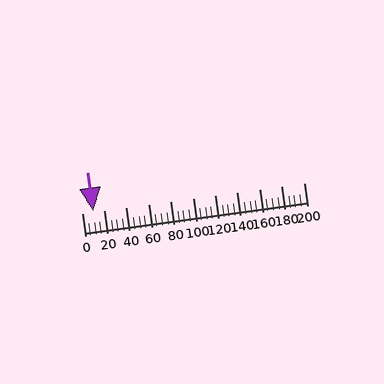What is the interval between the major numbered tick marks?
The major tick marks are spaced 20 units apart.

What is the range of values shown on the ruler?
The ruler shows values from 0 to 200.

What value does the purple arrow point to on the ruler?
The purple arrow points to approximately 10.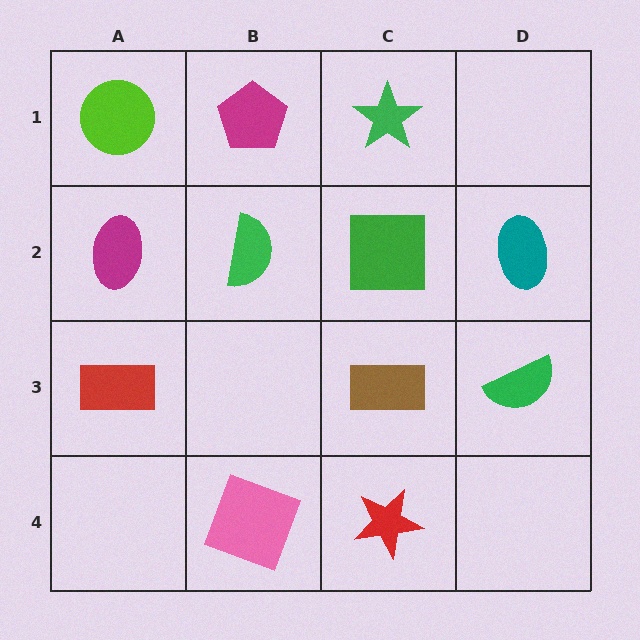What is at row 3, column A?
A red rectangle.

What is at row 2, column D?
A teal ellipse.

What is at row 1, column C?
A green star.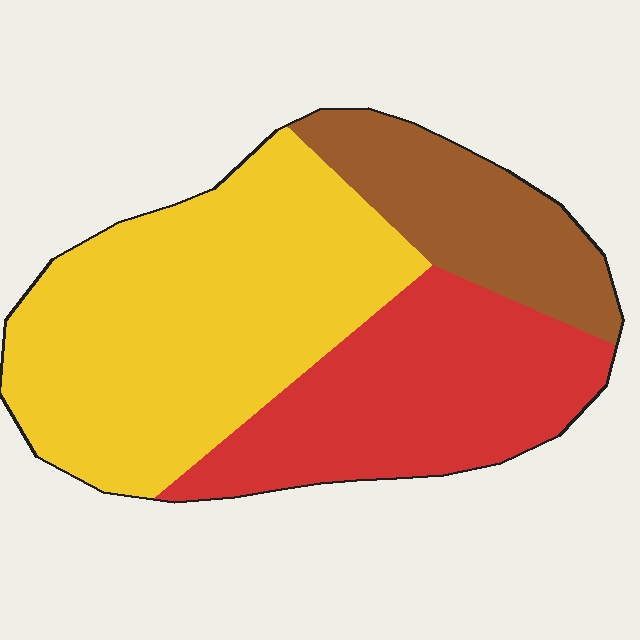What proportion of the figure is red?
Red covers around 30% of the figure.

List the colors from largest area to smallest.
From largest to smallest: yellow, red, brown.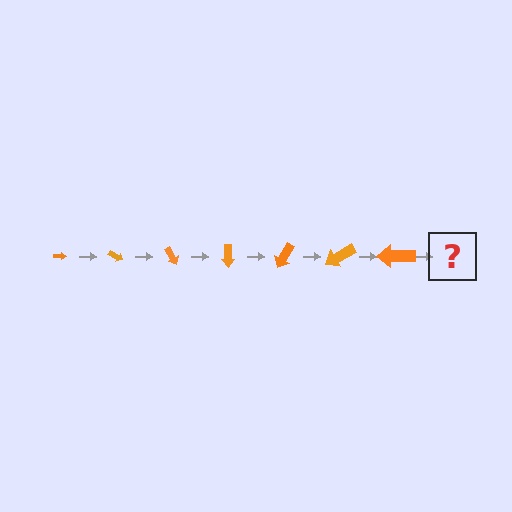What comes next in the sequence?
The next element should be an arrow, larger than the previous one and rotated 210 degrees from the start.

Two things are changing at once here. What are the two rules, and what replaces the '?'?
The two rules are that the arrow grows larger each step and it rotates 30 degrees each step. The '?' should be an arrow, larger than the previous one and rotated 210 degrees from the start.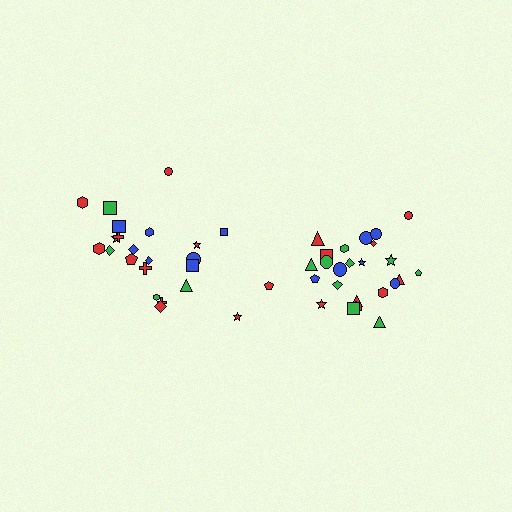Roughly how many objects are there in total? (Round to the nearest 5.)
Roughly 45 objects in total.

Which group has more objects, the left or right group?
The right group.